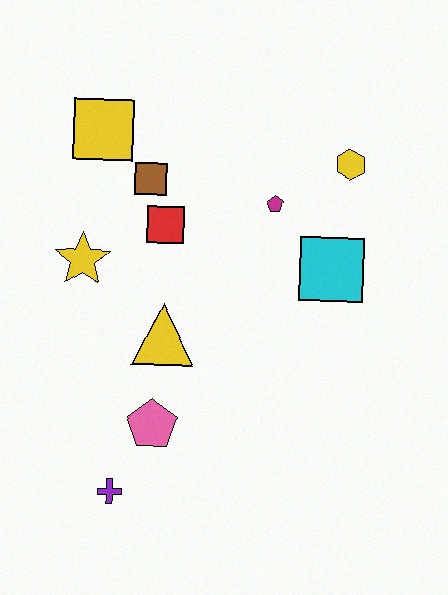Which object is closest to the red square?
The brown square is closest to the red square.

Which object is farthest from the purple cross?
The yellow hexagon is farthest from the purple cross.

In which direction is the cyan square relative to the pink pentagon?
The cyan square is to the right of the pink pentagon.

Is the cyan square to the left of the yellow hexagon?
Yes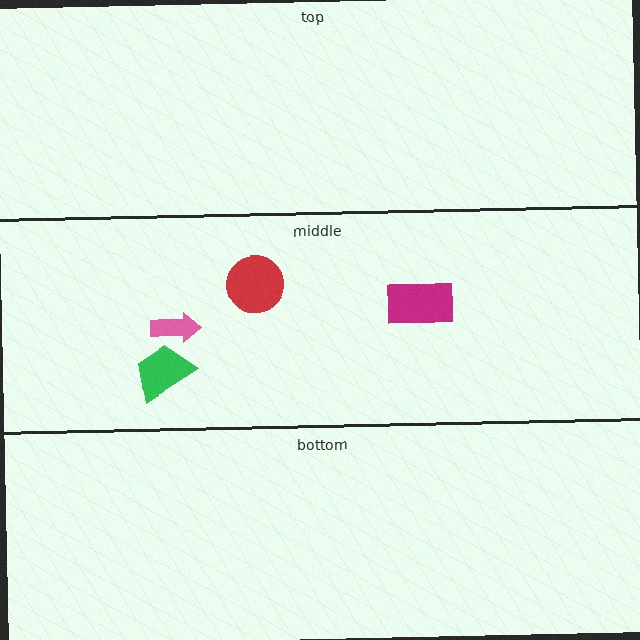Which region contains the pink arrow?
The middle region.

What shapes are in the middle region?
The red circle, the pink arrow, the green trapezoid, the magenta rectangle.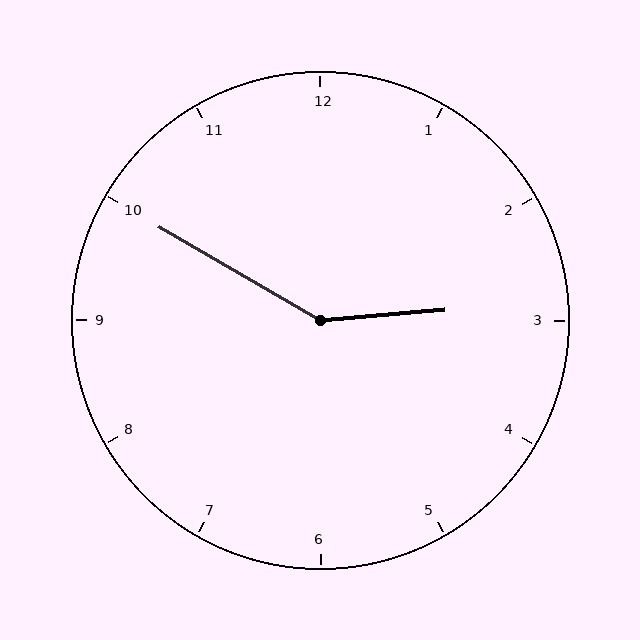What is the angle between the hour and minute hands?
Approximately 145 degrees.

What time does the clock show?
2:50.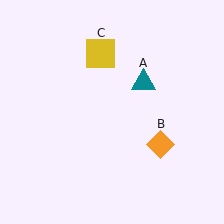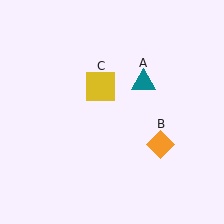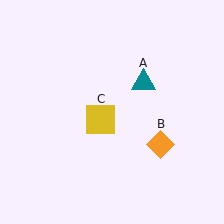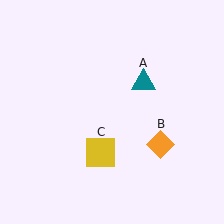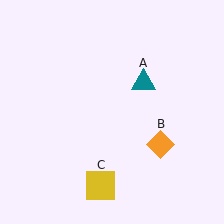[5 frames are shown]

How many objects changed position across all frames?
1 object changed position: yellow square (object C).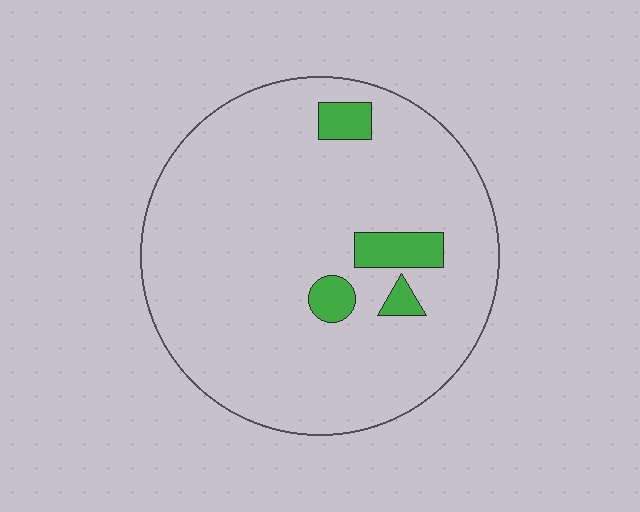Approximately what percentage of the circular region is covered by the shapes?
Approximately 10%.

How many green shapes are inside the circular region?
4.